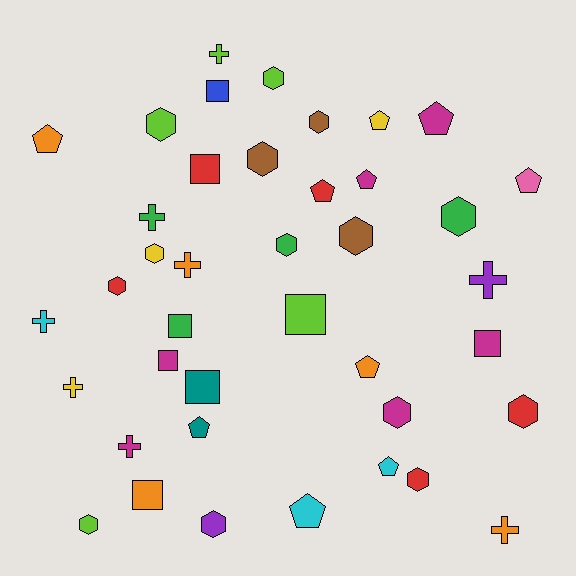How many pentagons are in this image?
There are 10 pentagons.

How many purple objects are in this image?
There are 2 purple objects.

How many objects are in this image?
There are 40 objects.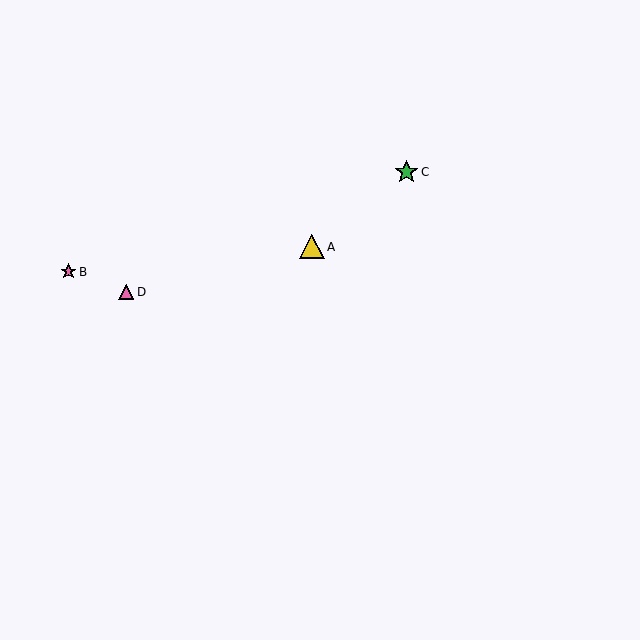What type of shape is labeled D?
Shape D is a pink triangle.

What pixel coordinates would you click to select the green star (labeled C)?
Click at (406, 172) to select the green star C.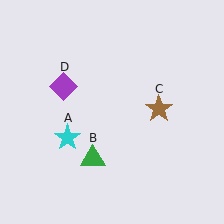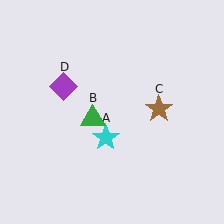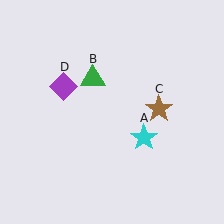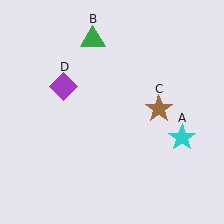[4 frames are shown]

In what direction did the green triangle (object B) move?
The green triangle (object B) moved up.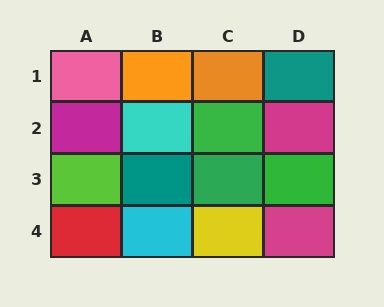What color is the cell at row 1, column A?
Pink.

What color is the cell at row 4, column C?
Yellow.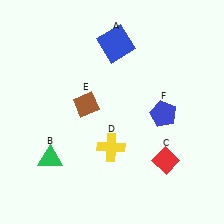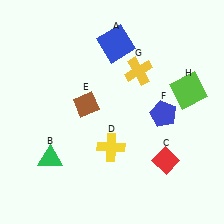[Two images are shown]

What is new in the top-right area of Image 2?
A lime square (H) was added in the top-right area of Image 2.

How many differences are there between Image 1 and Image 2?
There are 2 differences between the two images.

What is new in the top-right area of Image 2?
A yellow cross (G) was added in the top-right area of Image 2.